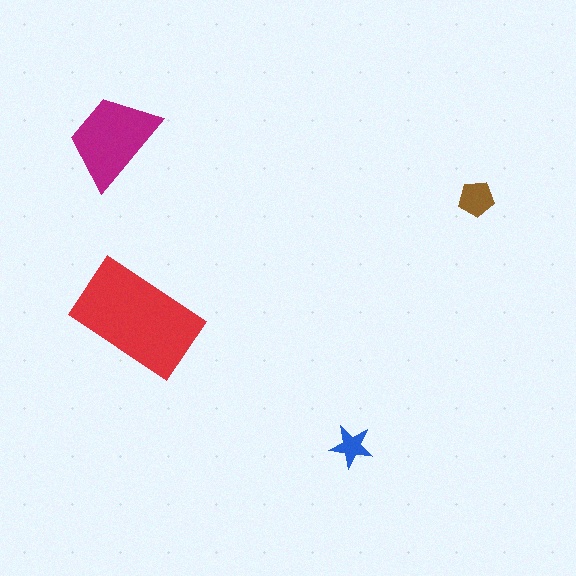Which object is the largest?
The red rectangle.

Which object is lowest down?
The blue star is bottommost.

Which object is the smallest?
The blue star.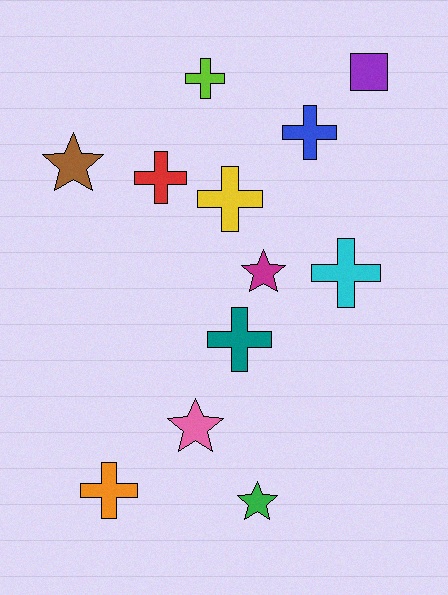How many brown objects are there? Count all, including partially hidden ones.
There is 1 brown object.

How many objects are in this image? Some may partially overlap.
There are 12 objects.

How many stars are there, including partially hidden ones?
There are 4 stars.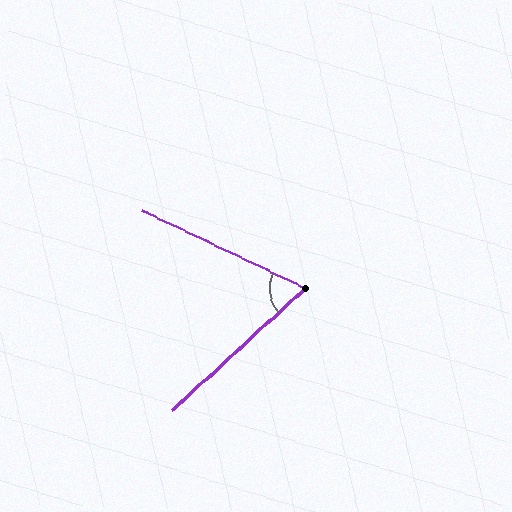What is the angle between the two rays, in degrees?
Approximately 68 degrees.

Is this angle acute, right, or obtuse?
It is acute.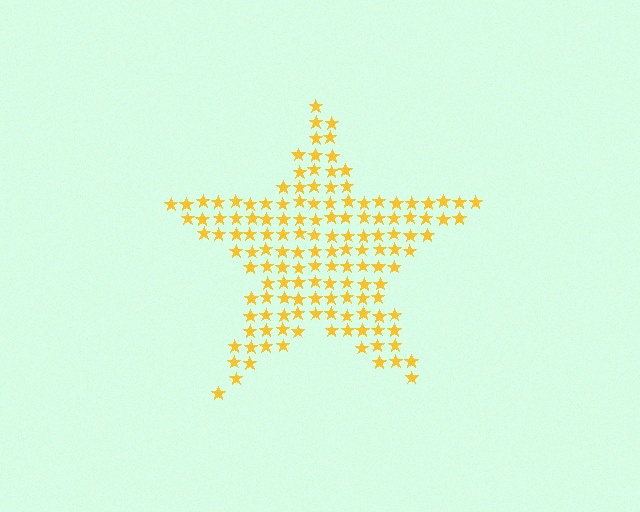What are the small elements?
The small elements are stars.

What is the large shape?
The large shape is a star.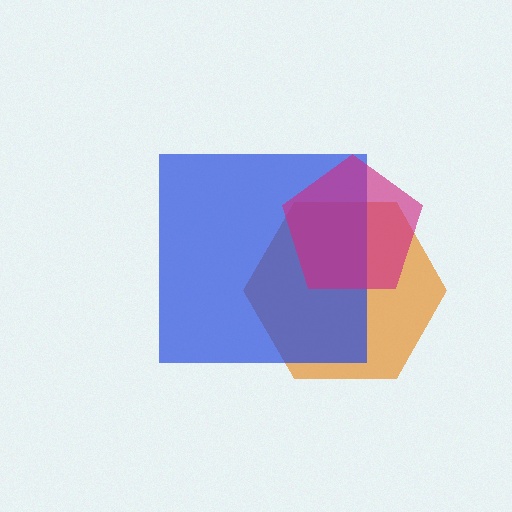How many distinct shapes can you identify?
There are 3 distinct shapes: an orange hexagon, a blue square, a magenta pentagon.